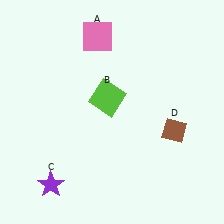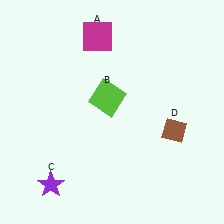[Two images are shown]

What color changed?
The square (A) changed from pink in Image 1 to magenta in Image 2.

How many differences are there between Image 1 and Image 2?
There is 1 difference between the two images.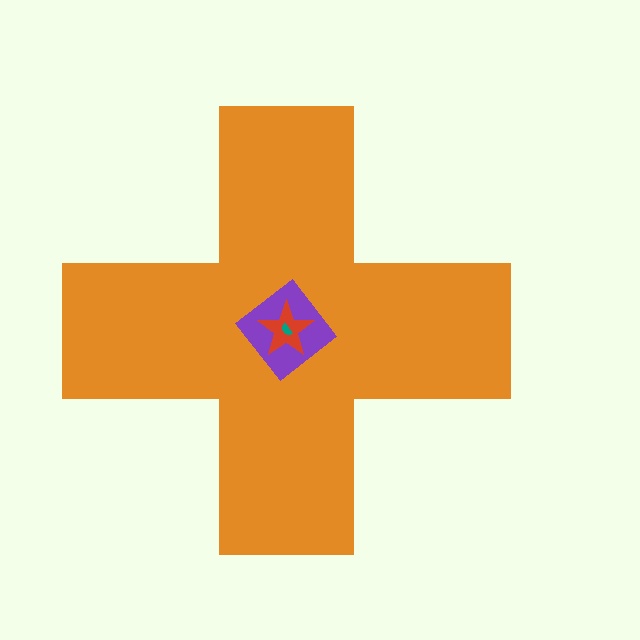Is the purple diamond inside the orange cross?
Yes.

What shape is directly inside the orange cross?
The purple diamond.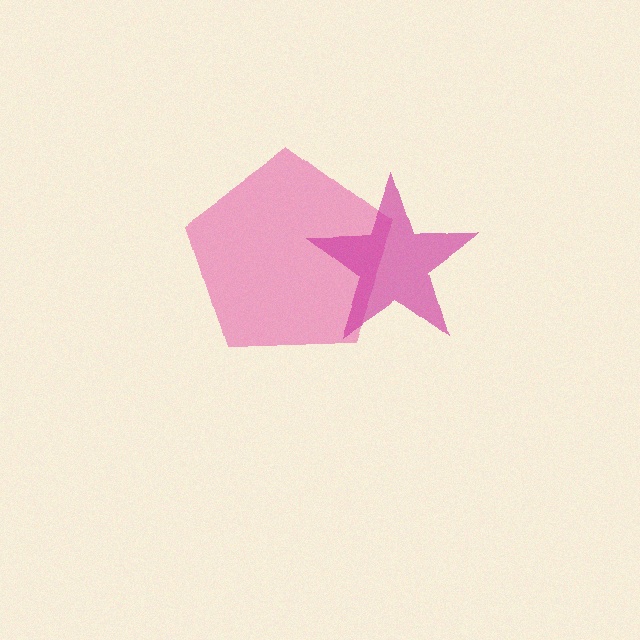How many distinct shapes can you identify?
There are 2 distinct shapes: a pink pentagon, a magenta star.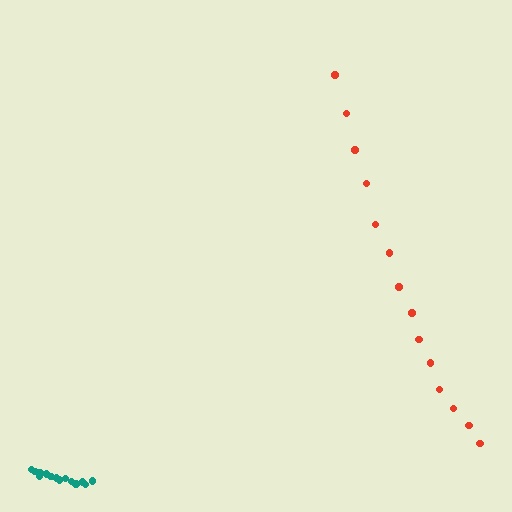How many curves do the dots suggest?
There are 2 distinct paths.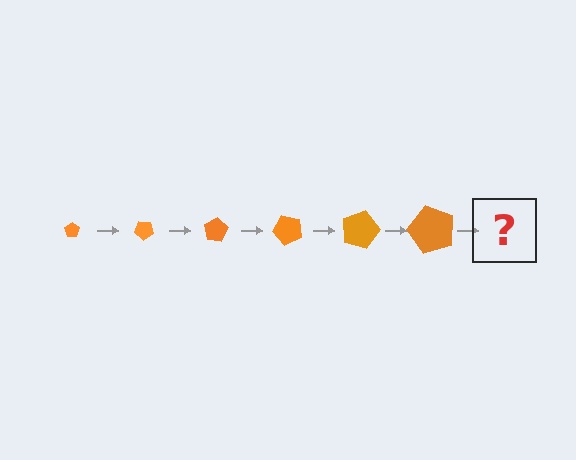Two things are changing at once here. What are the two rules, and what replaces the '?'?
The two rules are that the pentagon grows larger each step and it rotates 40 degrees each step. The '?' should be a pentagon, larger than the previous one and rotated 240 degrees from the start.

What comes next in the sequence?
The next element should be a pentagon, larger than the previous one and rotated 240 degrees from the start.